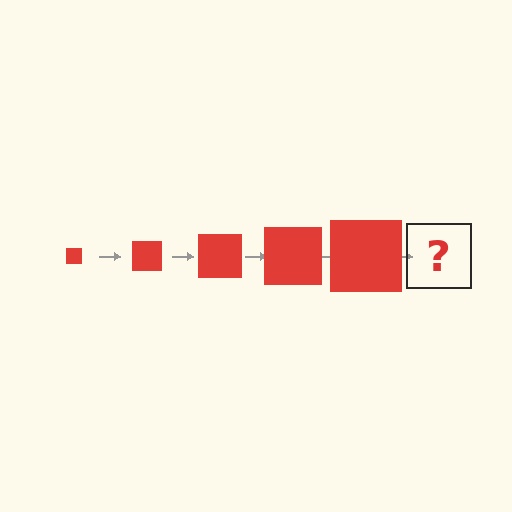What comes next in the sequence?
The next element should be a red square, larger than the previous one.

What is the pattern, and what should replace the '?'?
The pattern is that the square gets progressively larger each step. The '?' should be a red square, larger than the previous one.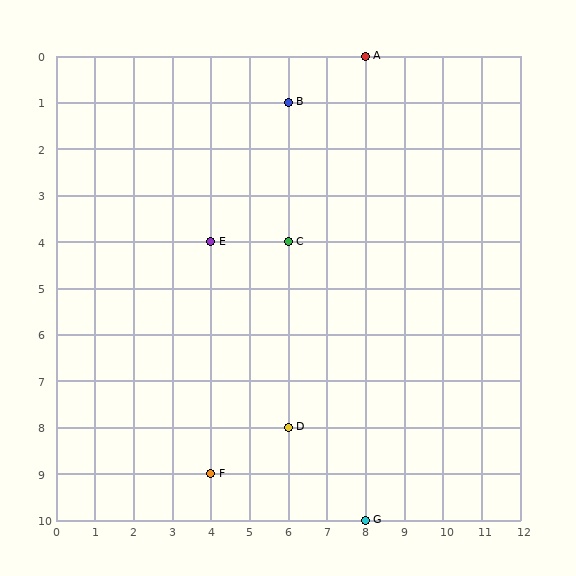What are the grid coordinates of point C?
Point C is at grid coordinates (6, 4).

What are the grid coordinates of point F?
Point F is at grid coordinates (4, 9).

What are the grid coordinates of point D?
Point D is at grid coordinates (6, 8).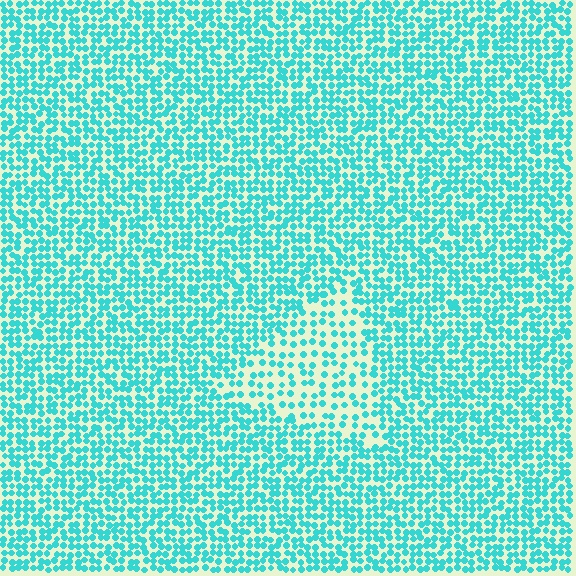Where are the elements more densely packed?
The elements are more densely packed outside the triangle boundary.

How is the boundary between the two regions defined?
The boundary is defined by a change in element density (approximately 1.9x ratio). All elements are the same color, size, and shape.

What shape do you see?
I see a triangle.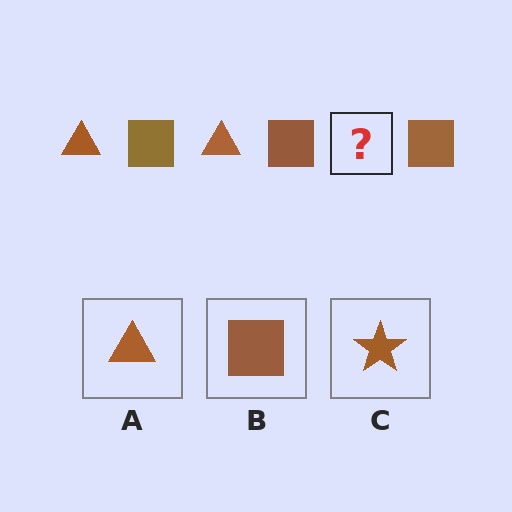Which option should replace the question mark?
Option A.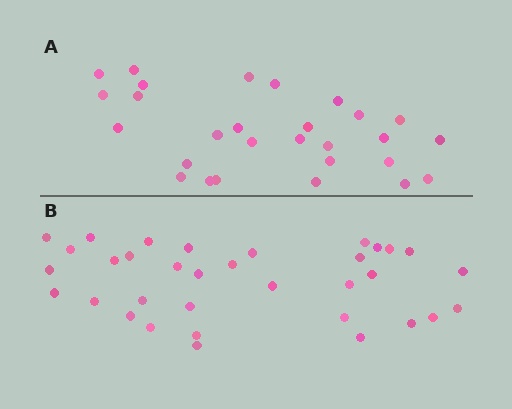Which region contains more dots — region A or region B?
Region B (the bottom region) has more dots.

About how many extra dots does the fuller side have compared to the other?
Region B has about 6 more dots than region A.